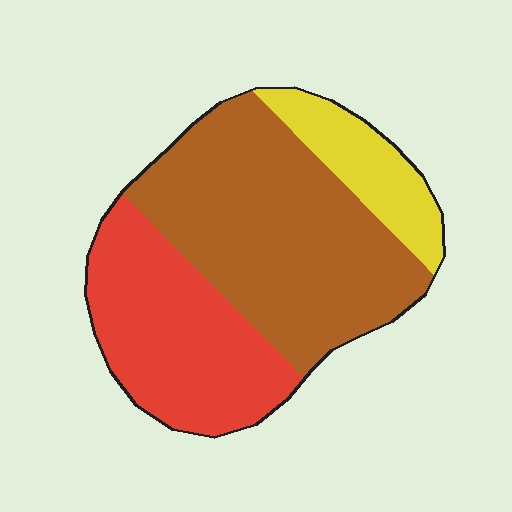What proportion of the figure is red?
Red takes up about one third (1/3) of the figure.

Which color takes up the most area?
Brown, at roughly 50%.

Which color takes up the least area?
Yellow, at roughly 15%.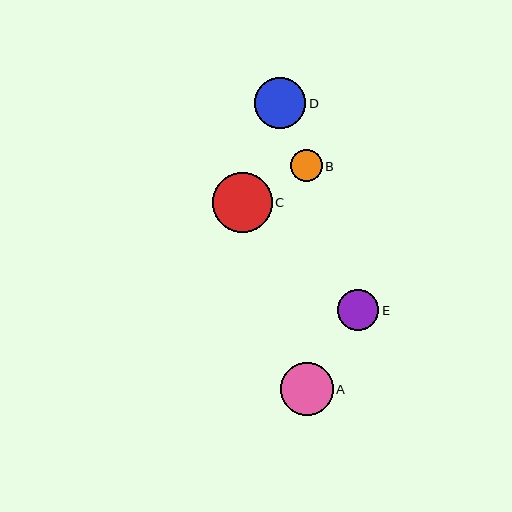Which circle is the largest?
Circle C is the largest with a size of approximately 59 pixels.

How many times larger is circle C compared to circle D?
Circle C is approximately 1.2 times the size of circle D.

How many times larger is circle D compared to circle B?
Circle D is approximately 1.6 times the size of circle B.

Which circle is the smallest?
Circle B is the smallest with a size of approximately 32 pixels.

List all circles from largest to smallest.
From largest to smallest: C, A, D, E, B.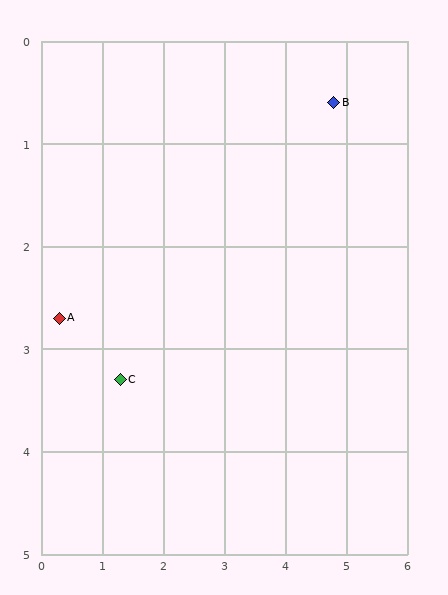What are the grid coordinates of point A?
Point A is at approximately (0.3, 2.7).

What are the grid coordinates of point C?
Point C is at approximately (1.3, 3.3).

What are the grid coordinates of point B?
Point B is at approximately (4.8, 0.6).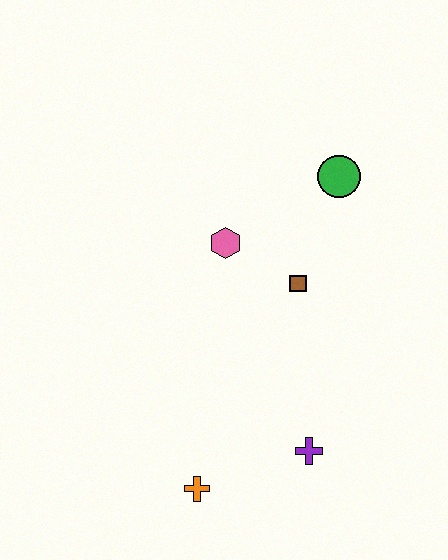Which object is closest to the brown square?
The pink hexagon is closest to the brown square.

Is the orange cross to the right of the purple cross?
No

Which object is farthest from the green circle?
The orange cross is farthest from the green circle.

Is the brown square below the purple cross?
No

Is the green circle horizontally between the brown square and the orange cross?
No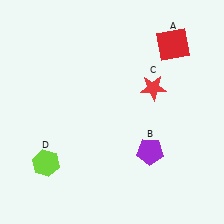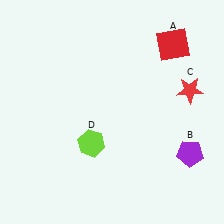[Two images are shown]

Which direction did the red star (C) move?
The red star (C) moved right.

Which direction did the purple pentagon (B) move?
The purple pentagon (B) moved right.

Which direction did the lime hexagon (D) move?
The lime hexagon (D) moved right.